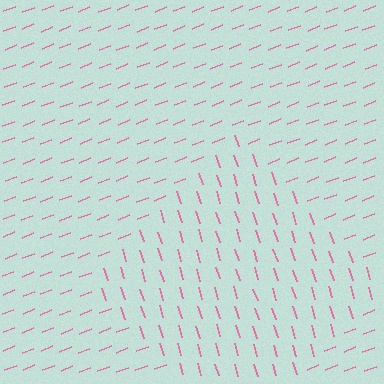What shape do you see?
I see a diamond.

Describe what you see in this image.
The image is filled with small pink line segments. A diamond region in the image has lines oriented differently from the surrounding lines, creating a visible texture boundary.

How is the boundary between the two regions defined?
The boundary is defined purely by a change in line orientation (approximately 86 degrees difference). All lines are the same color and thickness.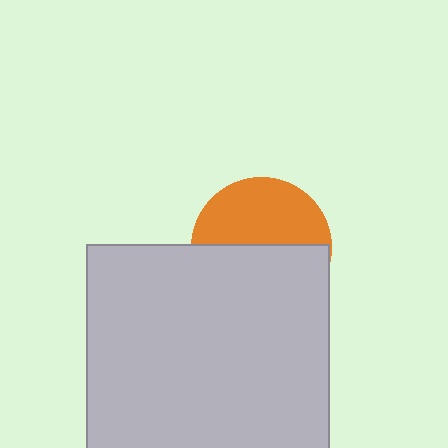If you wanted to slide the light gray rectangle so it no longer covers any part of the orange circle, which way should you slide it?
Slide it down — that is the most direct way to separate the two shapes.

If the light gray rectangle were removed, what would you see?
You would see the complete orange circle.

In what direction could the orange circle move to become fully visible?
The orange circle could move up. That would shift it out from behind the light gray rectangle entirely.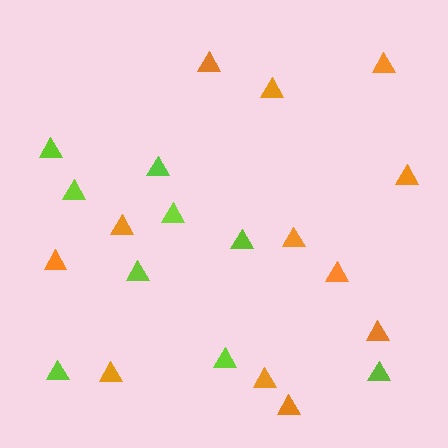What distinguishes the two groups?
There are 2 groups: one group of orange triangles (12) and one group of lime triangles (9).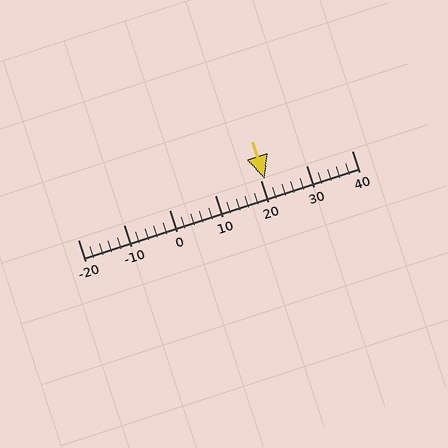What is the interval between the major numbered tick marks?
The major tick marks are spaced 10 units apart.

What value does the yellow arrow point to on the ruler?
The yellow arrow points to approximately 21.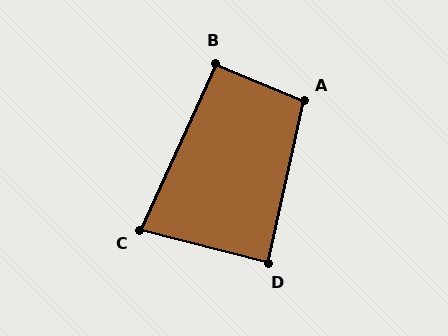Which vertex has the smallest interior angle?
C, at approximately 80 degrees.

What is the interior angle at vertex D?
Approximately 88 degrees (approximately right).